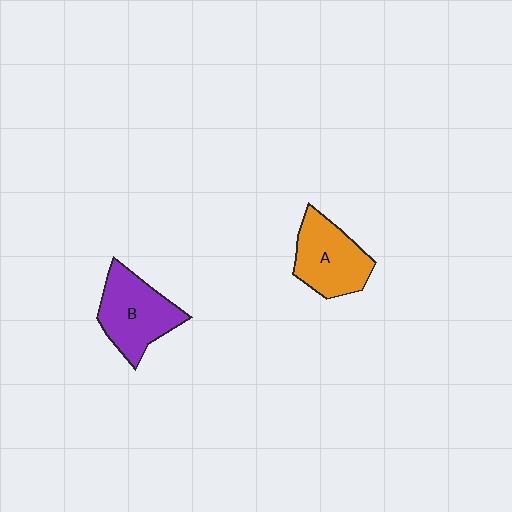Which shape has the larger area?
Shape B (purple).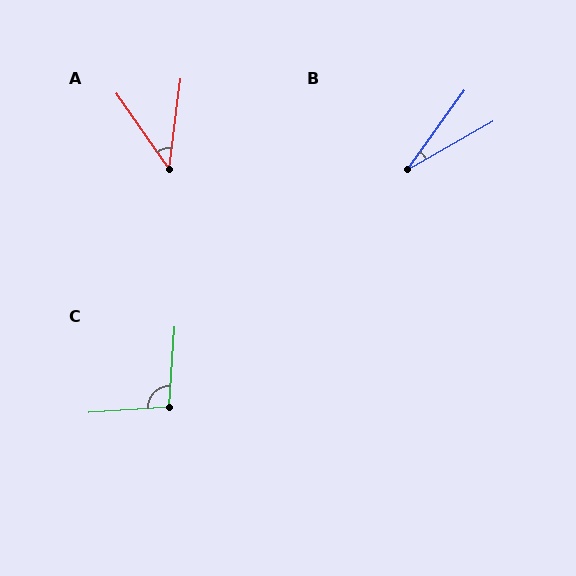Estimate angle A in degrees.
Approximately 42 degrees.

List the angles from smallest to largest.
B (25°), A (42°), C (98°).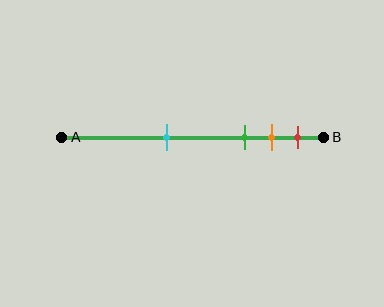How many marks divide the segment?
There are 4 marks dividing the segment.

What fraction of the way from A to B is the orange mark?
The orange mark is approximately 80% (0.8) of the way from A to B.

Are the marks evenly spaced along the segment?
No, the marks are not evenly spaced.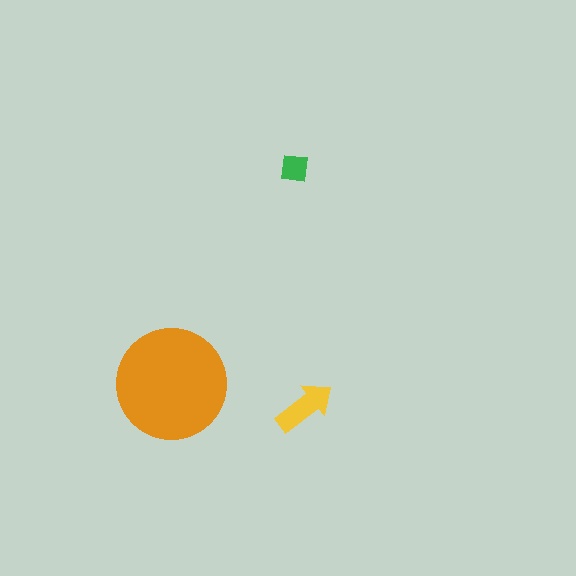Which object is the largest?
The orange circle.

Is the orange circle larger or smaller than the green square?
Larger.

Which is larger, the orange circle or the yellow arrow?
The orange circle.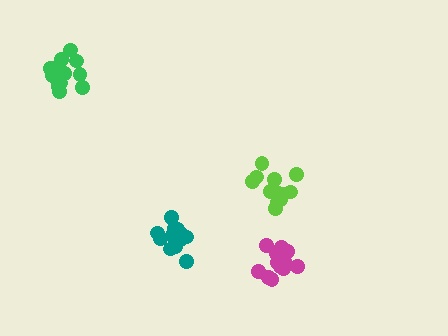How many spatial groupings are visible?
There are 4 spatial groupings.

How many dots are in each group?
Group 1: 15 dots, Group 2: 15 dots, Group 3: 13 dots, Group 4: 12 dots (55 total).